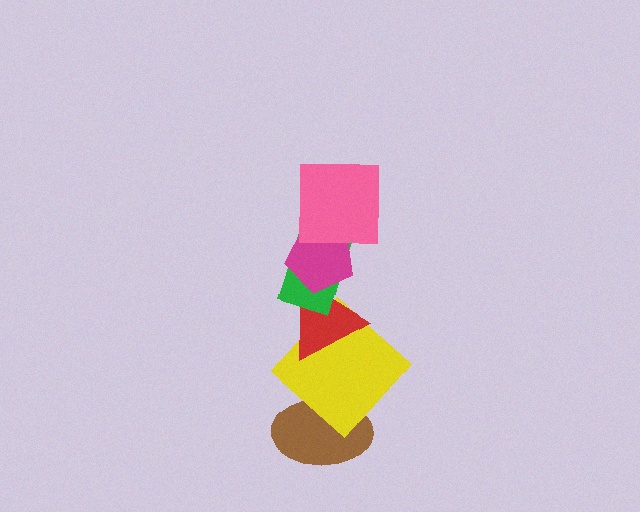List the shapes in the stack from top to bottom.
From top to bottom: the pink square, the magenta pentagon, the green rectangle, the red triangle, the yellow diamond, the brown ellipse.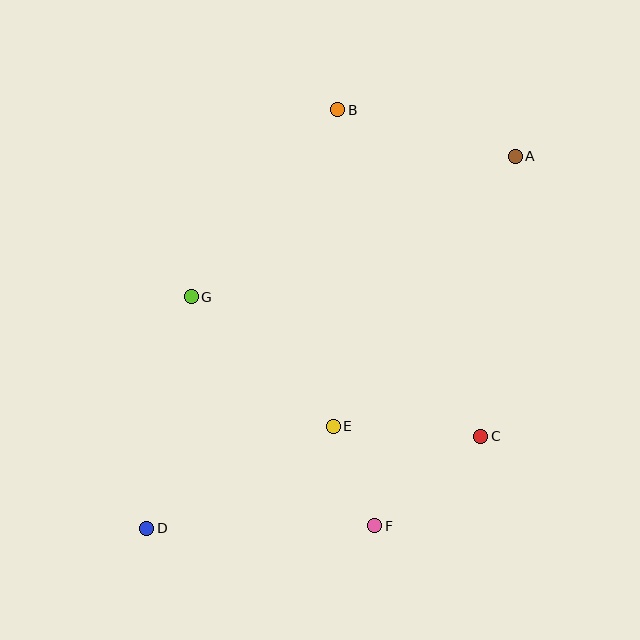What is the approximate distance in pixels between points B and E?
The distance between B and E is approximately 316 pixels.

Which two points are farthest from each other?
Points A and D are farthest from each other.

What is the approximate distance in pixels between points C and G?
The distance between C and G is approximately 321 pixels.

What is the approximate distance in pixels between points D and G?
The distance between D and G is approximately 236 pixels.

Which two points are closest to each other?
Points E and F are closest to each other.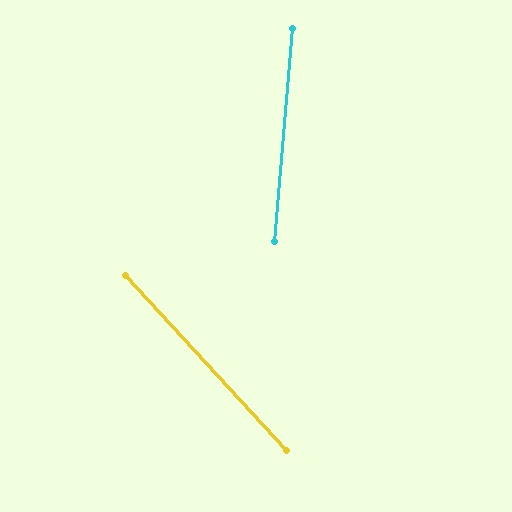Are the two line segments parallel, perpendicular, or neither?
Neither parallel nor perpendicular — they differ by about 48°.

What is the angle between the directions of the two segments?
Approximately 48 degrees.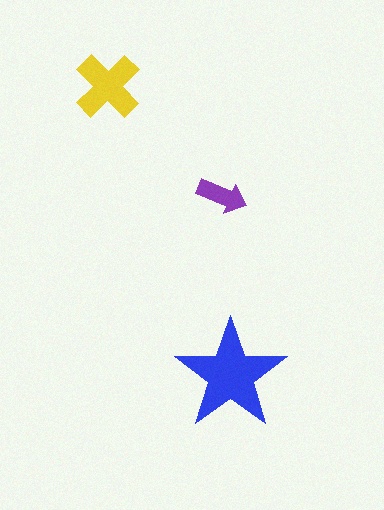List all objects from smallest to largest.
The purple arrow, the yellow cross, the blue star.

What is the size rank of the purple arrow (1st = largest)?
3rd.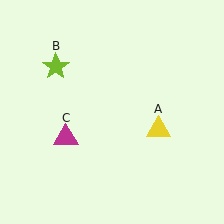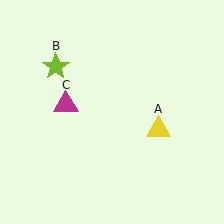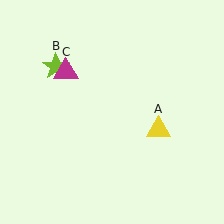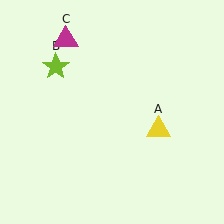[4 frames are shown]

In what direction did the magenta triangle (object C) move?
The magenta triangle (object C) moved up.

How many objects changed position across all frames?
1 object changed position: magenta triangle (object C).